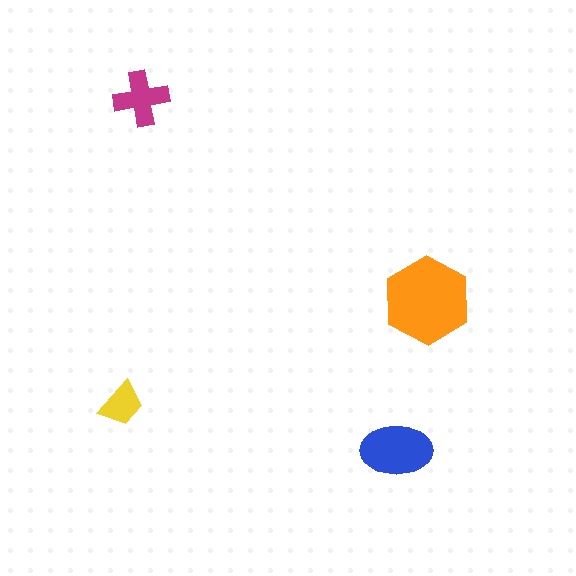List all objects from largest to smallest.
The orange hexagon, the blue ellipse, the magenta cross, the yellow trapezoid.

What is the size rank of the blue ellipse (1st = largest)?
2nd.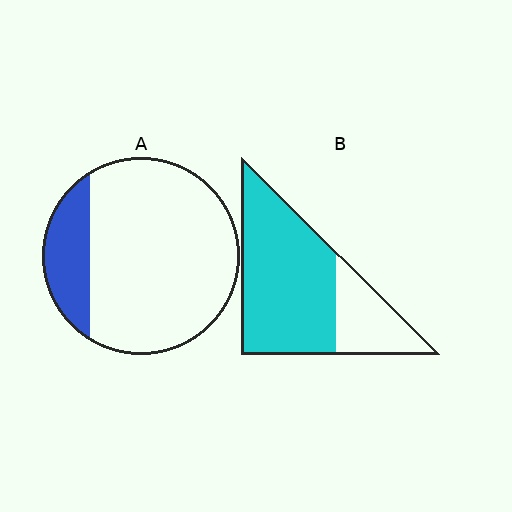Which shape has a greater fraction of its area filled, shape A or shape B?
Shape B.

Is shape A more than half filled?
No.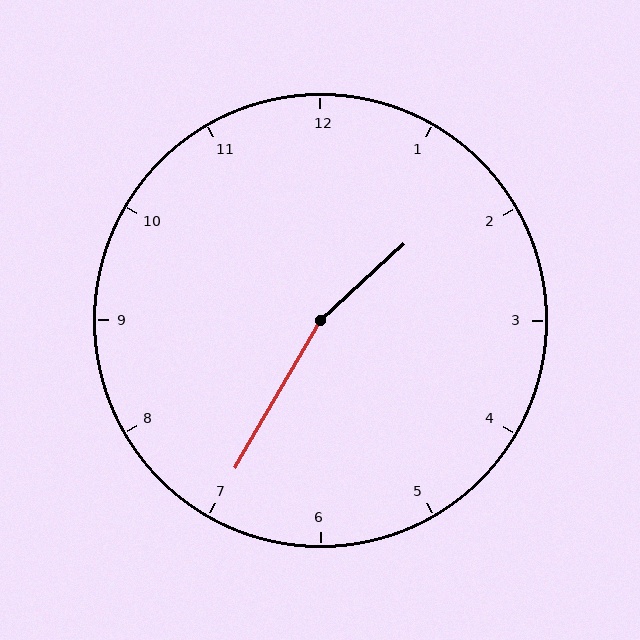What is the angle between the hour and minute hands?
Approximately 162 degrees.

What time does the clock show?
1:35.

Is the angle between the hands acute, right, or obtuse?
It is obtuse.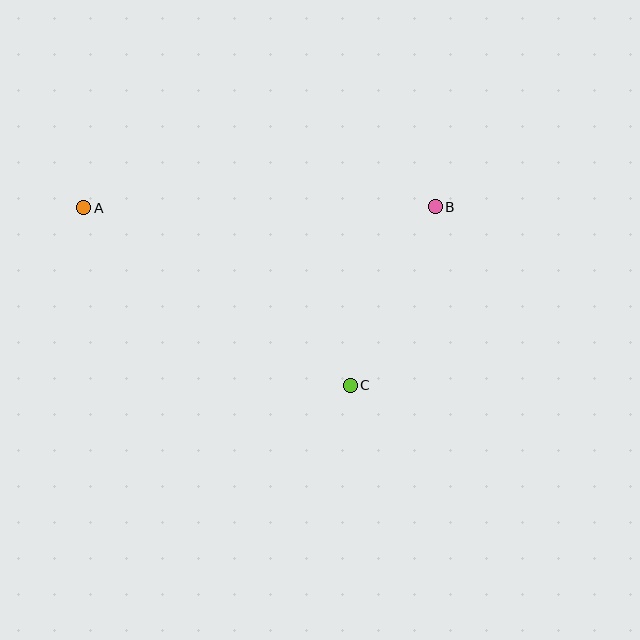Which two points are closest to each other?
Points B and C are closest to each other.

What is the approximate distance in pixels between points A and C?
The distance between A and C is approximately 320 pixels.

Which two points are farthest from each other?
Points A and B are farthest from each other.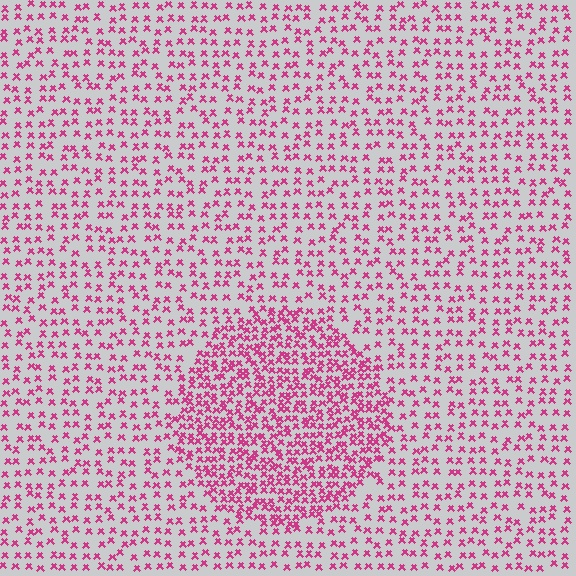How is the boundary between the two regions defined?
The boundary is defined by a change in element density (approximately 2.1x ratio). All elements are the same color, size, and shape.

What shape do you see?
I see a circle.